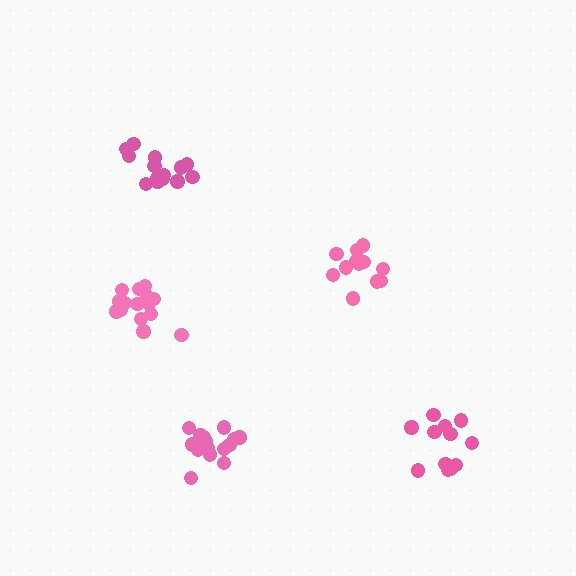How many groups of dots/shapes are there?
There are 5 groups.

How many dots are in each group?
Group 1: 17 dots, Group 2: 14 dots, Group 3: 13 dots, Group 4: 16 dots, Group 5: 12 dots (72 total).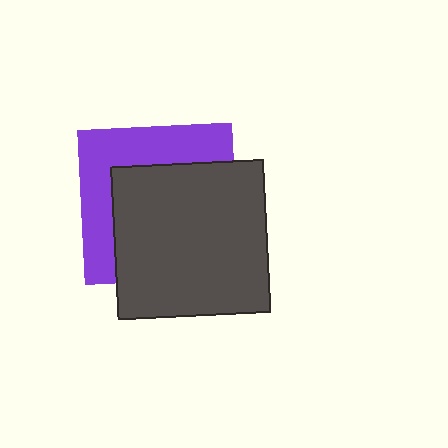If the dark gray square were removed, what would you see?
You would see the complete purple square.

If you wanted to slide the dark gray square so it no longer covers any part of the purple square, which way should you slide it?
Slide it toward the lower-right — that is the most direct way to separate the two shapes.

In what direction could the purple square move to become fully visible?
The purple square could move toward the upper-left. That would shift it out from behind the dark gray square entirely.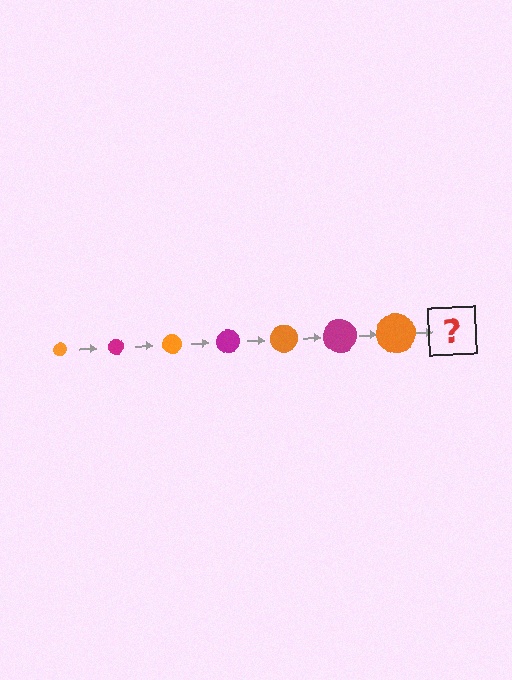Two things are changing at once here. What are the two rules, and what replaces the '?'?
The two rules are that the circle grows larger each step and the color cycles through orange and magenta. The '?' should be a magenta circle, larger than the previous one.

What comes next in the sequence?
The next element should be a magenta circle, larger than the previous one.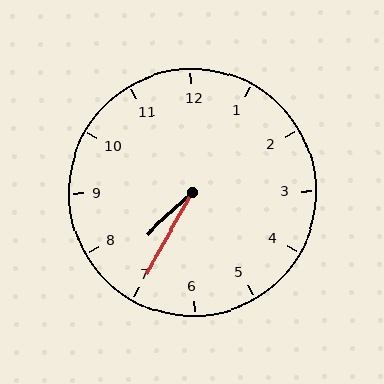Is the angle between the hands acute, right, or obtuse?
It is acute.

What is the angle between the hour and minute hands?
Approximately 18 degrees.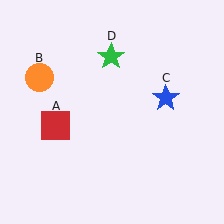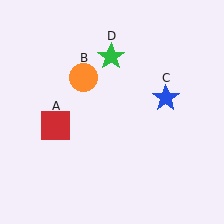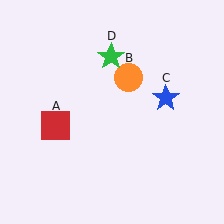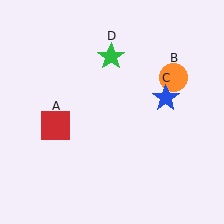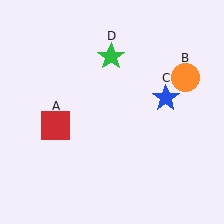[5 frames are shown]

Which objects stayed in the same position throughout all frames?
Red square (object A) and blue star (object C) and green star (object D) remained stationary.